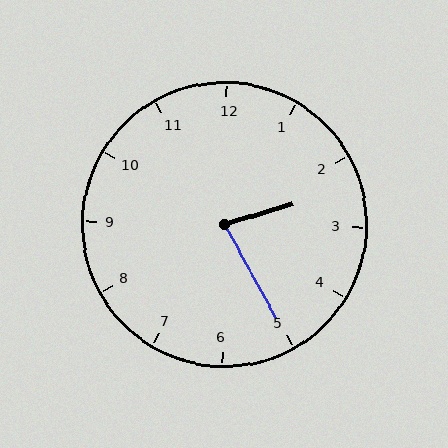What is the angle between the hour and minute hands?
Approximately 78 degrees.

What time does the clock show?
2:25.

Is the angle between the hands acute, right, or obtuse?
It is acute.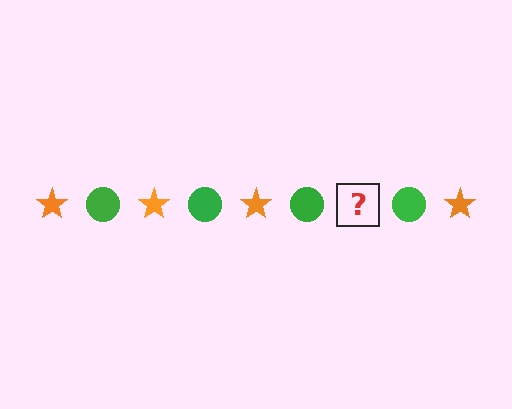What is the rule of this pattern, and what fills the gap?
The rule is that the pattern alternates between orange star and green circle. The gap should be filled with an orange star.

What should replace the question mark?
The question mark should be replaced with an orange star.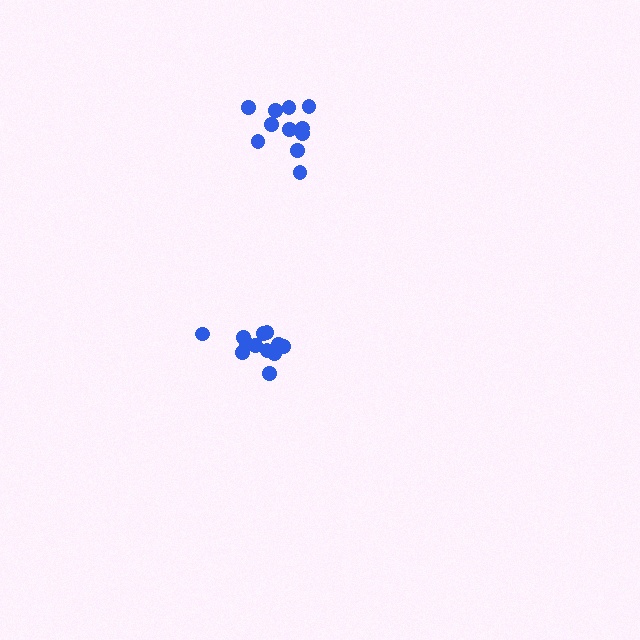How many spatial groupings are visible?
There are 2 spatial groupings.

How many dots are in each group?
Group 1: 12 dots, Group 2: 11 dots (23 total).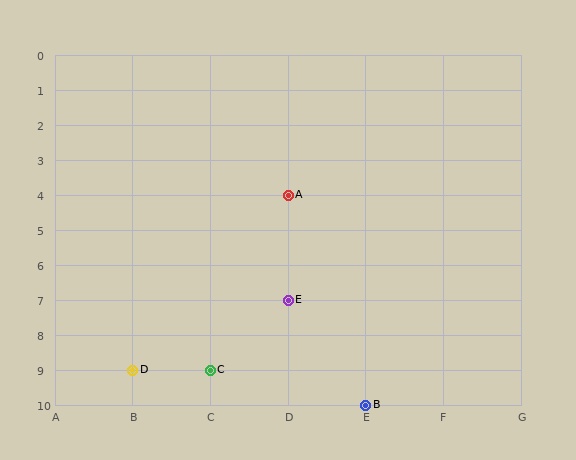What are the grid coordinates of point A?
Point A is at grid coordinates (D, 4).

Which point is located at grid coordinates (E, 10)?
Point B is at (E, 10).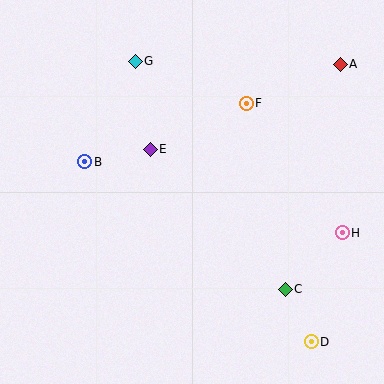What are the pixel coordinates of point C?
Point C is at (285, 289).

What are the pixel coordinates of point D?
Point D is at (311, 342).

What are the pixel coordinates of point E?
Point E is at (150, 149).